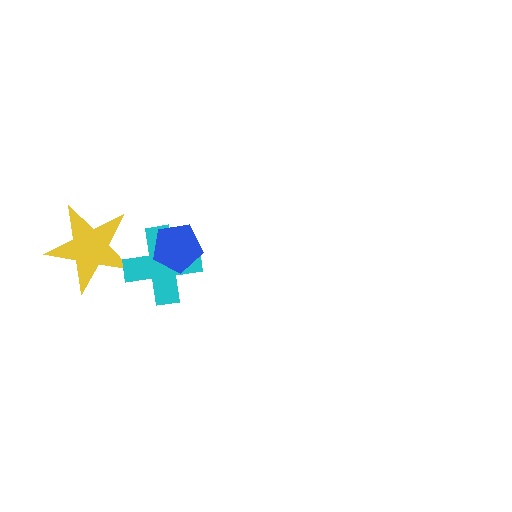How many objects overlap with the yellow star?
1 object overlaps with the yellow star.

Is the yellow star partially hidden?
Yes, it is partially covered by another shape.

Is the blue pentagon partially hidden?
No, no other shape covers it.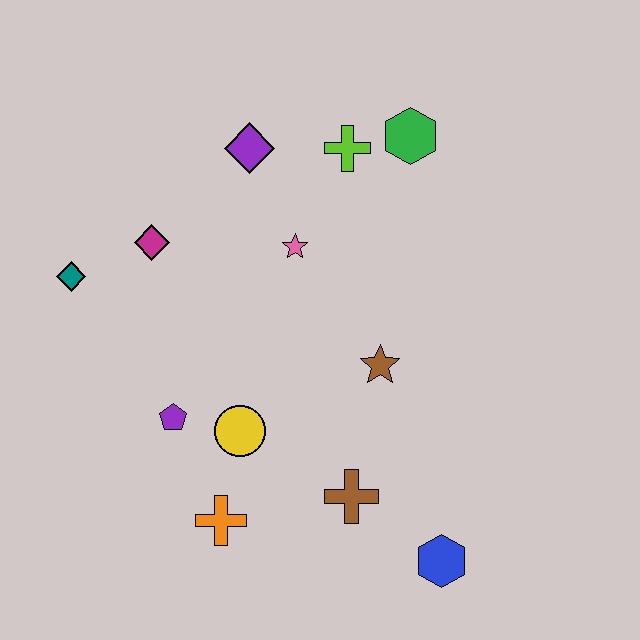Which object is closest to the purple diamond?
The lime cross is closest to the purple diamond.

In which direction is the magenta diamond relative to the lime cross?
The magenta diamond is to the left of the lime cross.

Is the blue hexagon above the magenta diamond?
No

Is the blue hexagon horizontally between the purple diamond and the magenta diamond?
No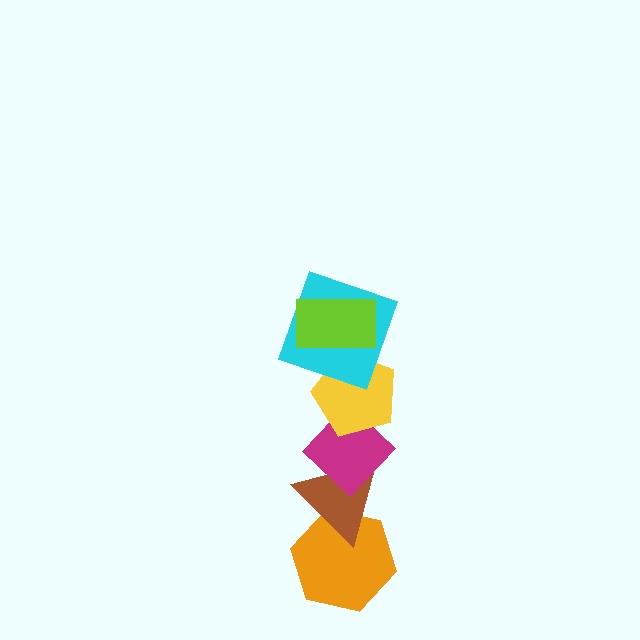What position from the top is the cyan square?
The cyan square is 2nd from the top.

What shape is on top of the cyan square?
The lime rectangle is on top of the cyan square.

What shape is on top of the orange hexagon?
The brown triangle is on top of the orange hexagon.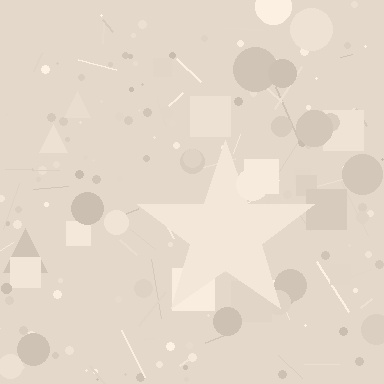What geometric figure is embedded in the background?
A star is embedded in the background.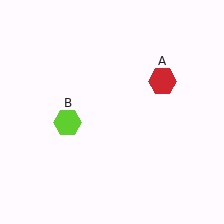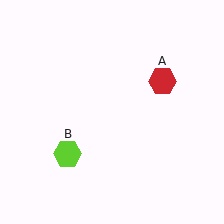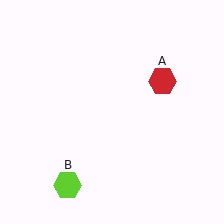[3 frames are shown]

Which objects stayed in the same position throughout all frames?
Red hexagon (object A) remained stationary.